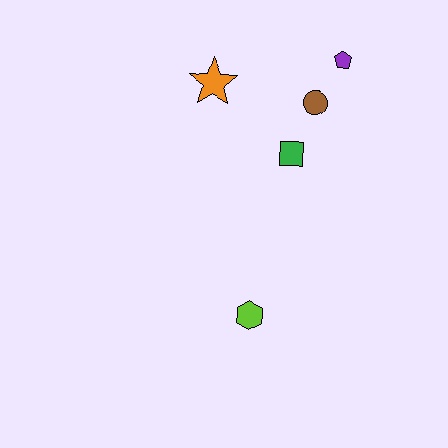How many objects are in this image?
There are 5 objects.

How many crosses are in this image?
There are no crosses.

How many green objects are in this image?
There is 1 green object.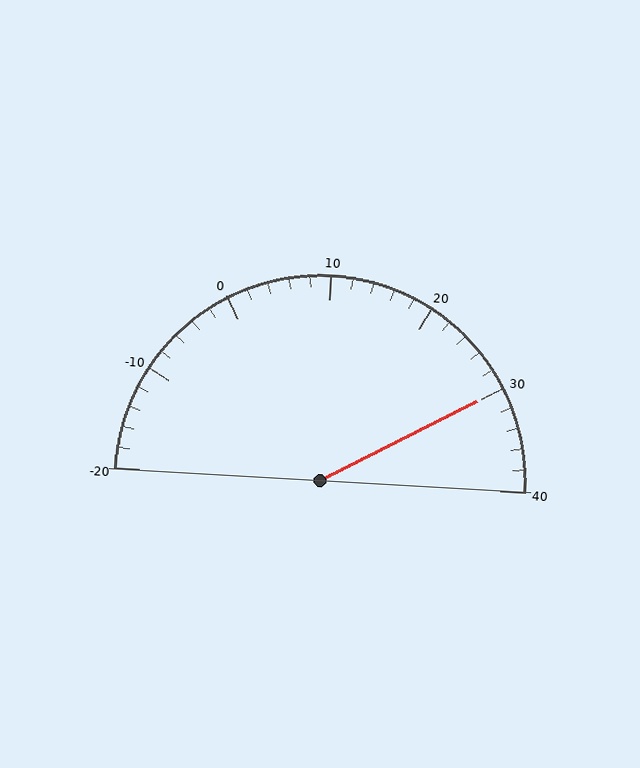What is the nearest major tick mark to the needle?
The nearest major tick mark is 30.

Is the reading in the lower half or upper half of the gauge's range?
The reading is in the upper half of the range (-20 to 40).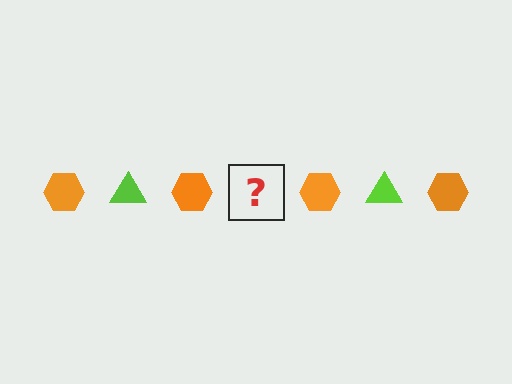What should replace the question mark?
The question mark should be replaced with a lime triangle.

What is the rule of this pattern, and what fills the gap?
The rule is that the pattern alternates between orange hexagon and lime triangle. The gap should be filled with a lime triangle.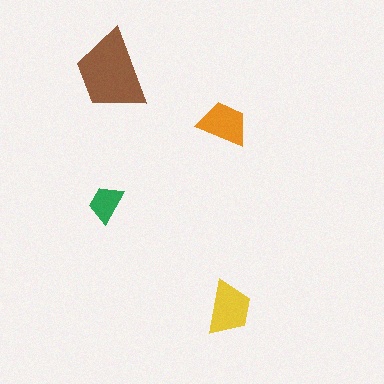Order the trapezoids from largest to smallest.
the brown one, the yellow one, the orange one, the green one.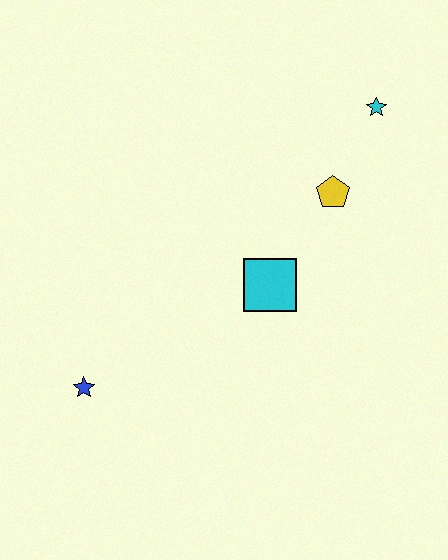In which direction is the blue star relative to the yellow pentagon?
The blue star is to the left of the yellow pentagon.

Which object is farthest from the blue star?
The cyan star is farthest from the blue star.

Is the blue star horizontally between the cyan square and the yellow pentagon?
No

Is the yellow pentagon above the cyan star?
No